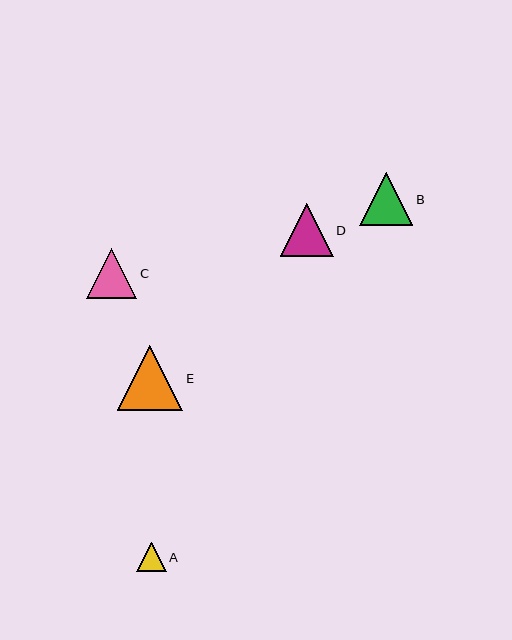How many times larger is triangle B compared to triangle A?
Triangle B is approximately 1.8 times the size of triangle A.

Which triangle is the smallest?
Triangle A is the smallest with a size of approximately 30 pixels.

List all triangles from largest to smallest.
From largest to smallest: E, B, D, C, A.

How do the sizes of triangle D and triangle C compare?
Triangle D and triangle C are approximately the same size.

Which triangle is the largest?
Triangle E is the largest with a size of approximately 65 pixels.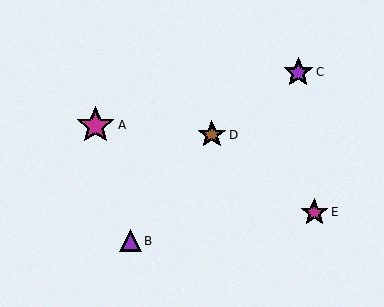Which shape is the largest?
The magenta star (labeled A) is the largest.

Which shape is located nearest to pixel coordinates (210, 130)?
The brown star (labeled D) at (212, 135) is nearest to that location.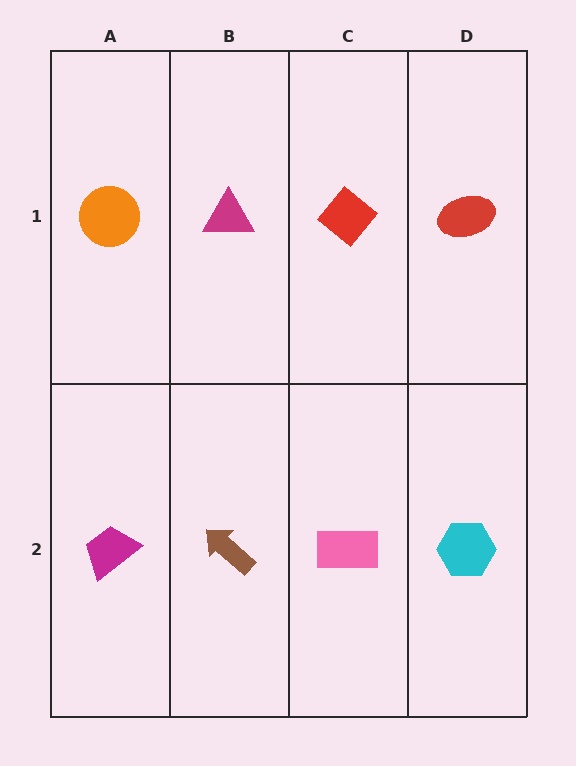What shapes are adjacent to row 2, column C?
A red diamond (row 1, column C), a brown arrow (row 2, column B), a cyan hexagon (row 2, column D).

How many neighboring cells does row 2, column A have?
2.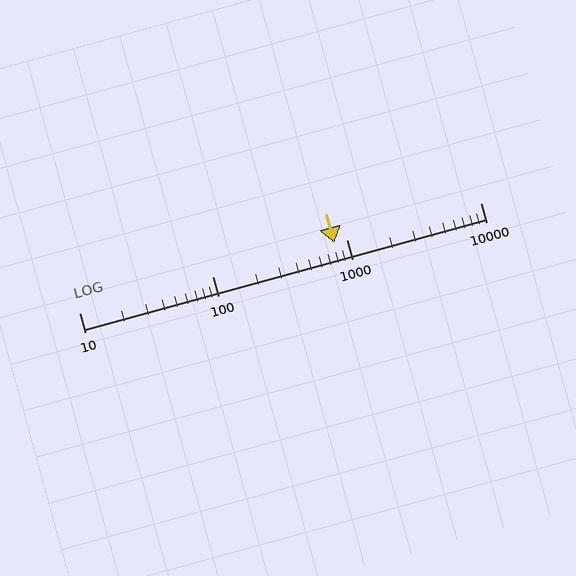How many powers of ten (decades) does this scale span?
The scale spans 3 decades, from 10 to 10000.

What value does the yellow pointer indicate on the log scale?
The pointer indicates approximately 810.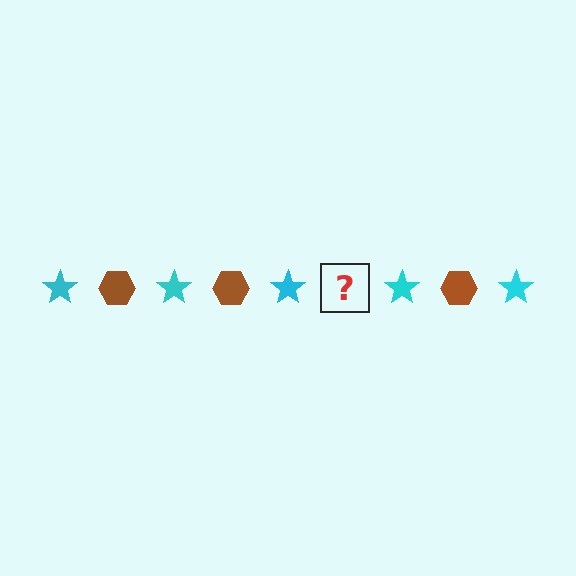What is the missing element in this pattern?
The missing element is a brown hexagon.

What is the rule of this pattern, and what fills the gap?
The rule is that the pattern alternates between cyan star and brown hexagon. The gap should be filled with a brown hexagon.